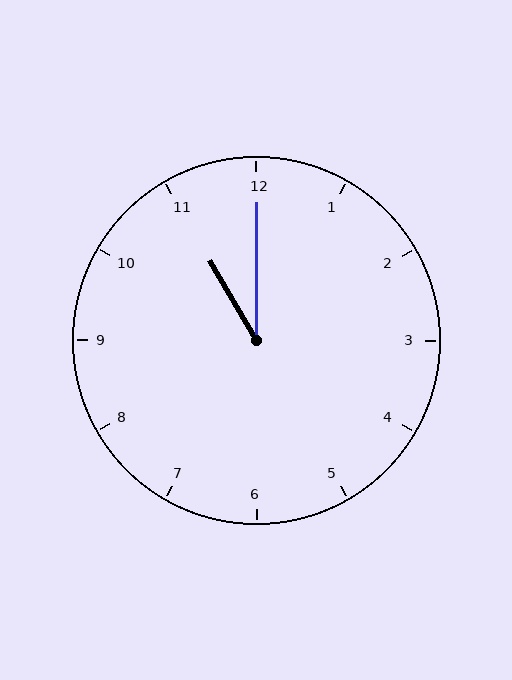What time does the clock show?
11:00.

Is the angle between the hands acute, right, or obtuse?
It is acute.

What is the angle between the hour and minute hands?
Approximately 30 degrees.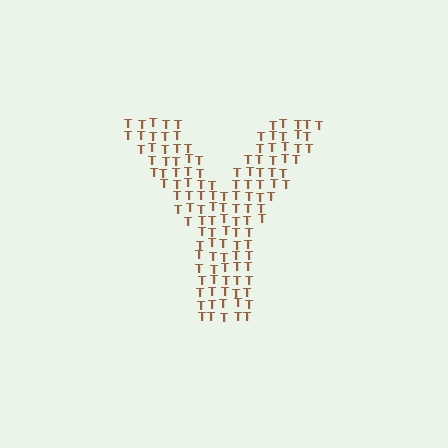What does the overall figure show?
The overall figure shows the letter Y.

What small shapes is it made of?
It is made of small letter T's.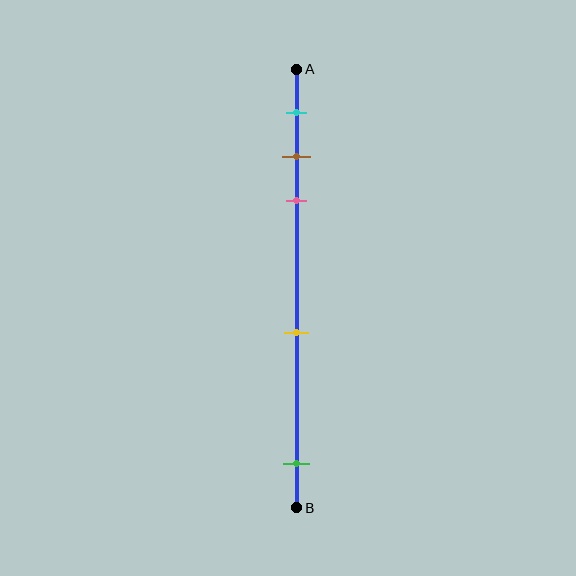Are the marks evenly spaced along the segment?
No, the marks are not evenly spaced.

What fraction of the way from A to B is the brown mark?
The brown mark is approximately 20% (0.2) of the way from A to B.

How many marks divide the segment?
There are 5 marks dividing the segment.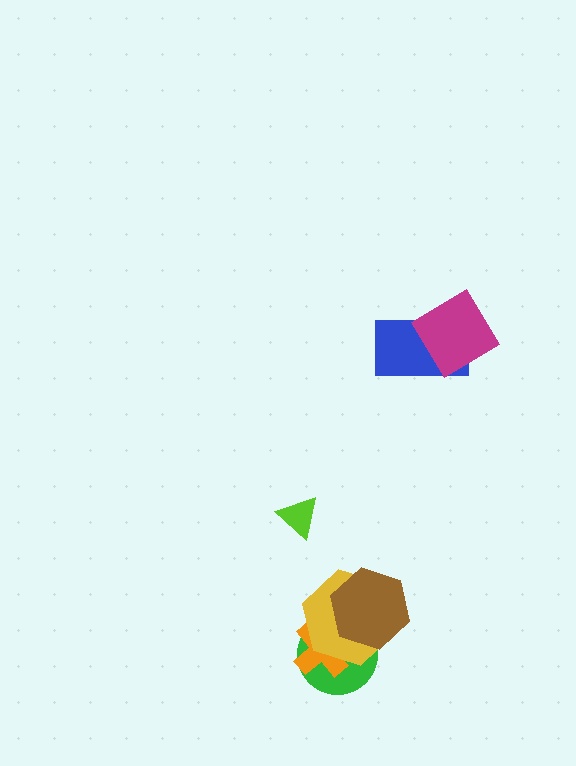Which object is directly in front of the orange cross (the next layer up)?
The yellow hexagon is directly in front of the orange cross.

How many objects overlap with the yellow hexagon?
3 objects overlap with the yellow hexagon.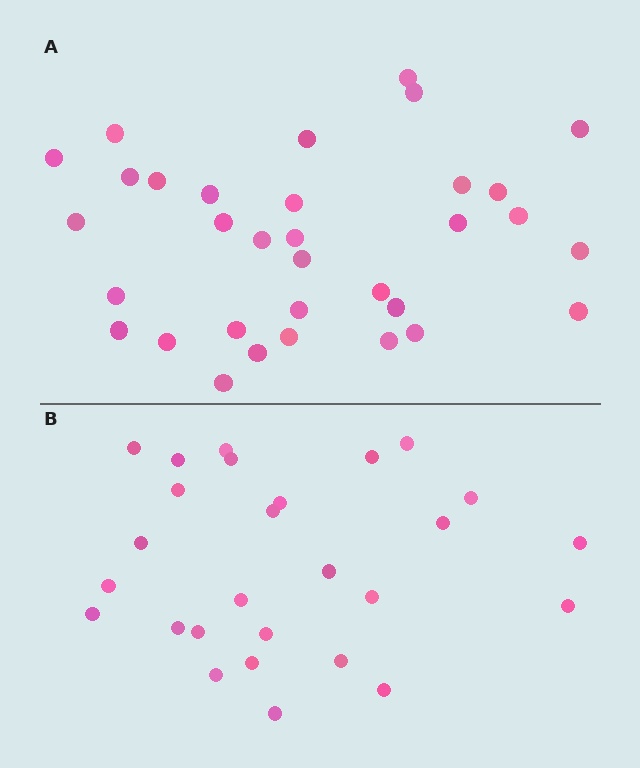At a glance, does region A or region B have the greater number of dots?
Region A (the top region) has more dots.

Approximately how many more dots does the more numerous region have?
Region A has about 6 more dots than region B.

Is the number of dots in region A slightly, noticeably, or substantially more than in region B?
Region A has only slightly more — the two regions are fairly close. The ratio is roughly 1.2 to 1.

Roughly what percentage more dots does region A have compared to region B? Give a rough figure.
About 20% more.